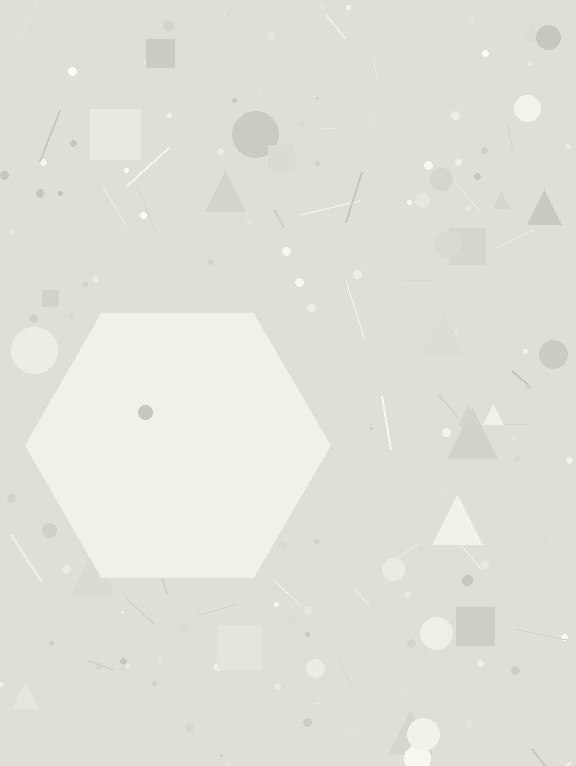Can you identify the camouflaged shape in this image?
The camouflaged shape is a hexagon.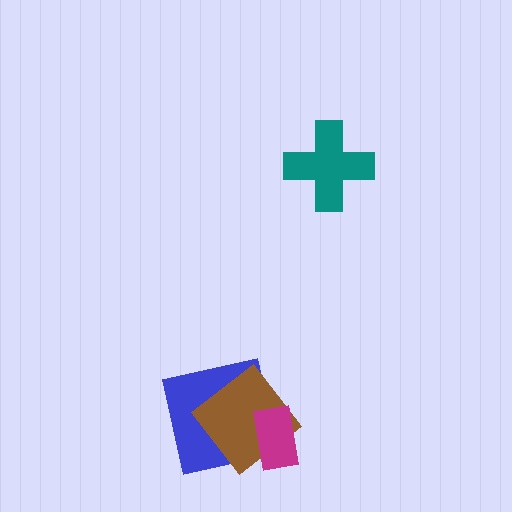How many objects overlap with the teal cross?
0 objects overlap with the teal cross.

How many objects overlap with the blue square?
2 objects overlap with the blue square.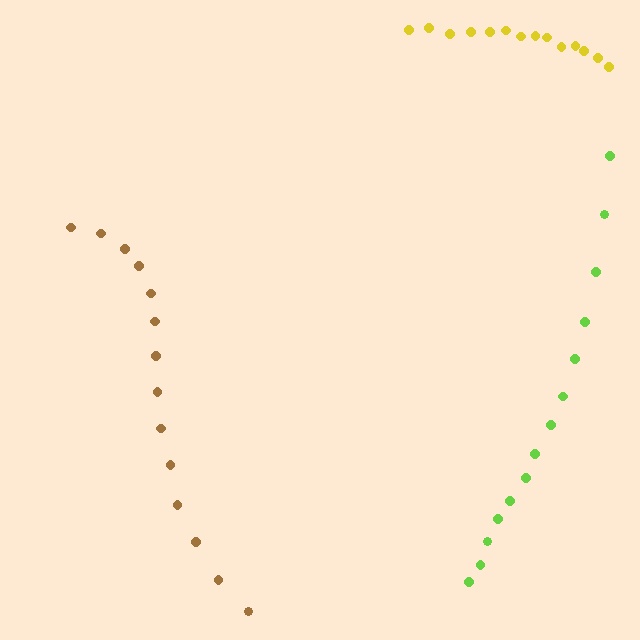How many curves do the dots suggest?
There are 3 distinct paths.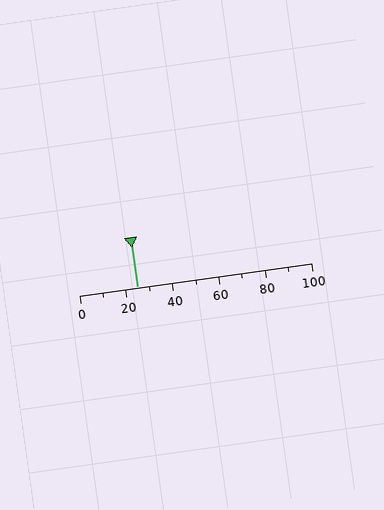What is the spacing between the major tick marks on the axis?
The major ticks are spaced 20 apart.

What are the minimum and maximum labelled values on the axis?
The axis runs from 0 to 100.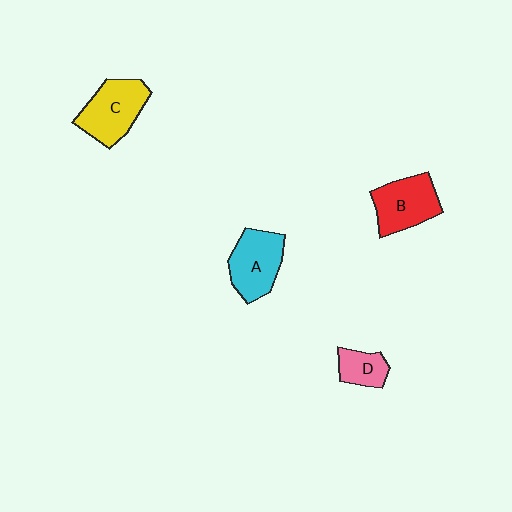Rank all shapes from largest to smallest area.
From largest to smallest: C (yellow), A (cyan), B (red), D (pink).